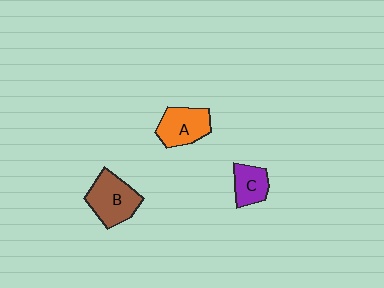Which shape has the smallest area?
Shape C (purple).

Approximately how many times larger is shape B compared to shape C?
Approximately 1.6 times.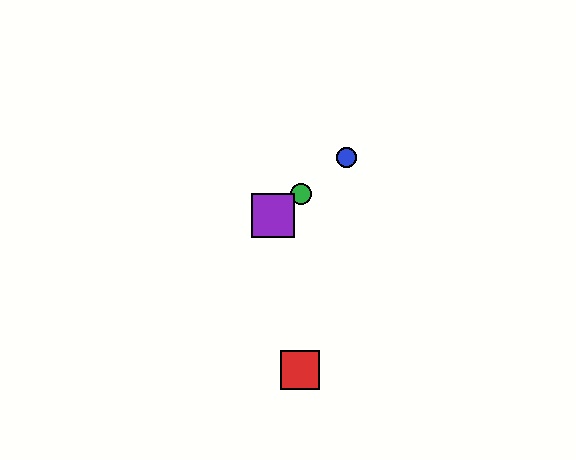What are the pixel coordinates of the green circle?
The green circle is at (301, 194).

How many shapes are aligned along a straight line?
4 shapes (the blue circle, the green circle, the yellow diamond, the purple square) are aligned along a straight line.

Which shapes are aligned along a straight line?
The blue circle, the green circle, the yellow diamond, the purple square are aligned along a straight line.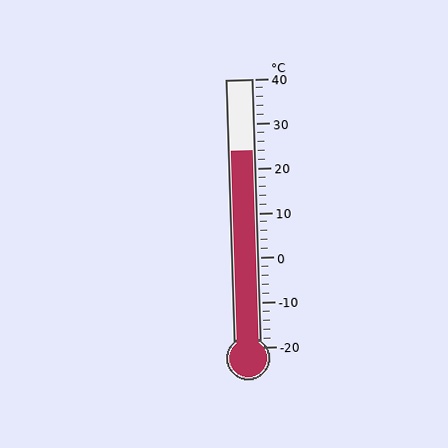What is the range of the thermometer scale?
The thermometer scale ranges from -20°C to 40°C.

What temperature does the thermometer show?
The thermometer shows approximately 24°C.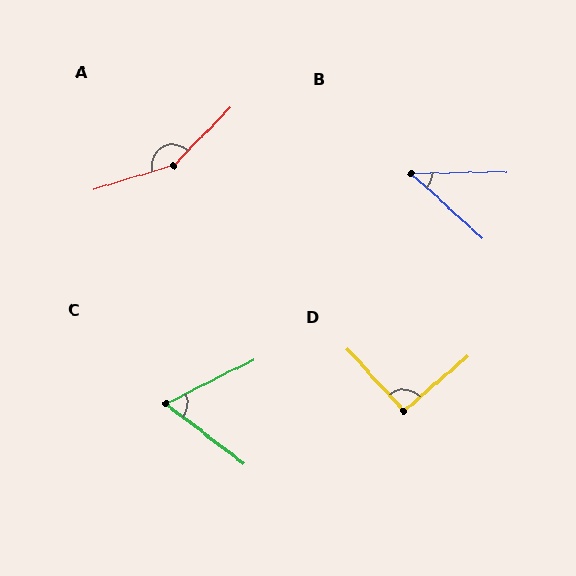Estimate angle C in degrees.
Approximately 64 degrees.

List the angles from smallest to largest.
B (43°), C (64°), D (92°), A (152°).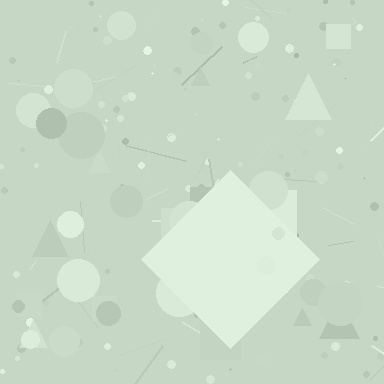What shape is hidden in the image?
A diamond is hidden in the image.